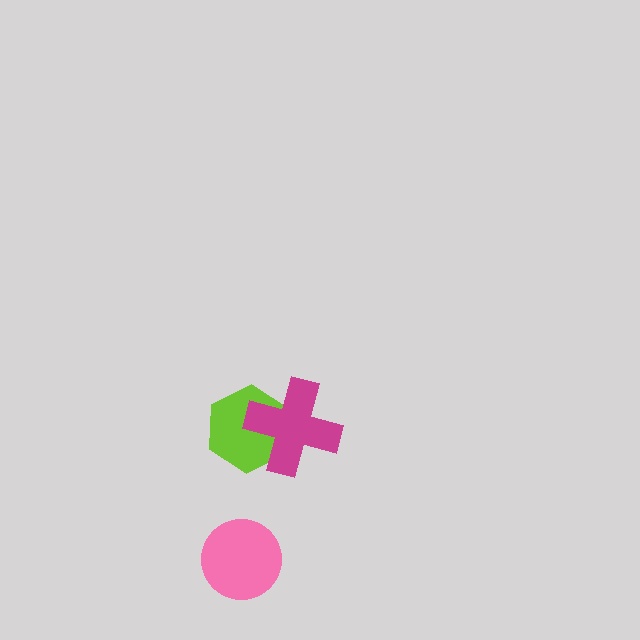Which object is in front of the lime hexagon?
The magenta cross is in front of the lime hexagon.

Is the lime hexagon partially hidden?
Yes, it is partially covered by another shape.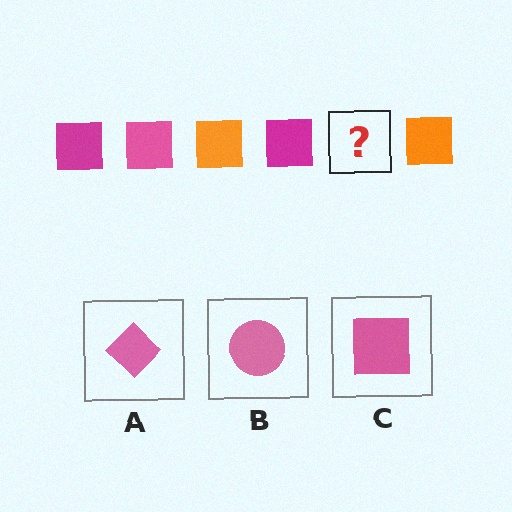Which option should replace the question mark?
Option C.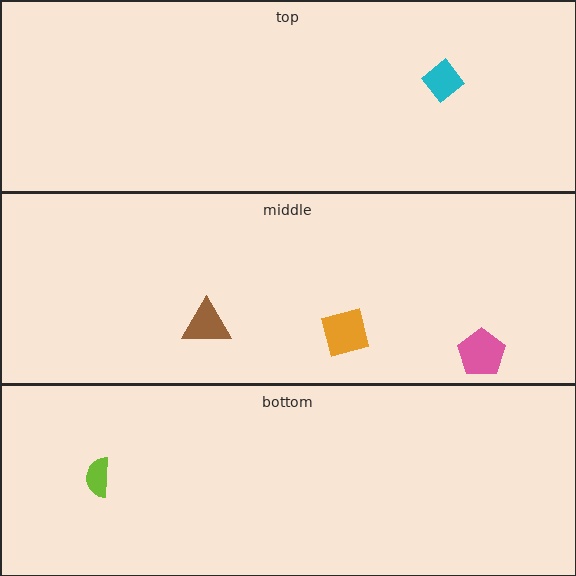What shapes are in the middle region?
The pink pentagon, the orange square, the brown triangle.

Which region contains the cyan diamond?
The top region.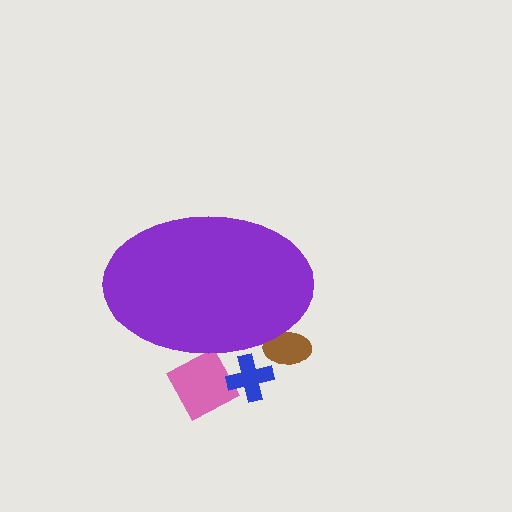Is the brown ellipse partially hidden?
Yes, the brown ellipse is partially hidden behind the purple ellipse.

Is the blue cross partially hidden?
Yes, the blue cross is partially hidden behind the purple ellipse.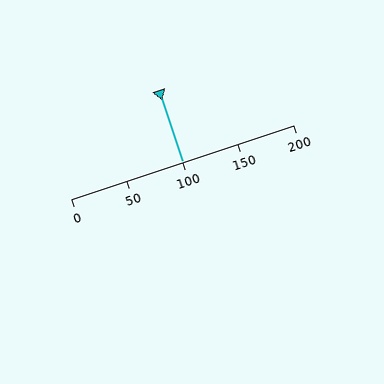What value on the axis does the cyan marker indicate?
The marker indicates approximately 100.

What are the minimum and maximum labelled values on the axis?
The axis runs from 0 to 200.